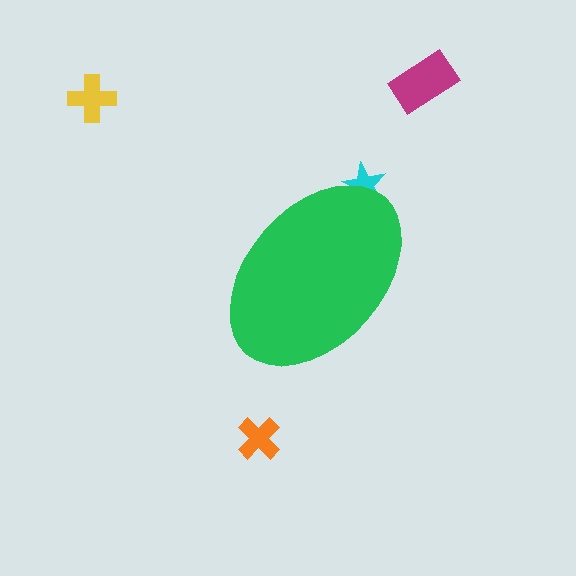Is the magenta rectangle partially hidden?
No, the magenta rectangle is fully visible.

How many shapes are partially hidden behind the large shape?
1 shape is partially hidden.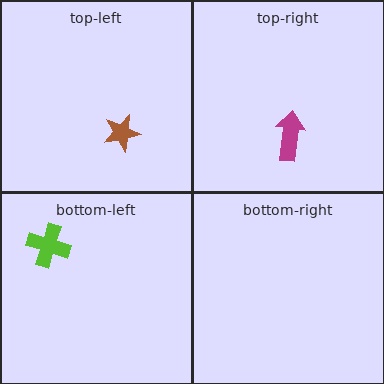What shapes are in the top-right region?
The magenta arrow.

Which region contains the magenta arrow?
The top-right region.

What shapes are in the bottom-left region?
The lime cross.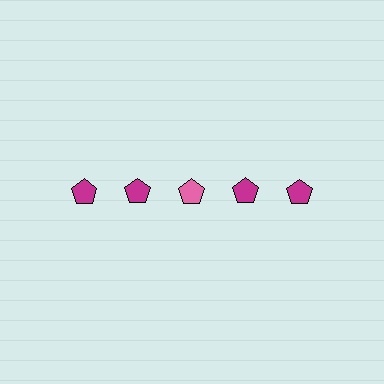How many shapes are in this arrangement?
There are 5 shapes arranged in a grid pattern.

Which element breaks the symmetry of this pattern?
The pink pentagon in the top row, center column breaks the symmetry. All other shapes are magenta pentagons.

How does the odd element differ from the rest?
It has a different color: pink instead of magenta.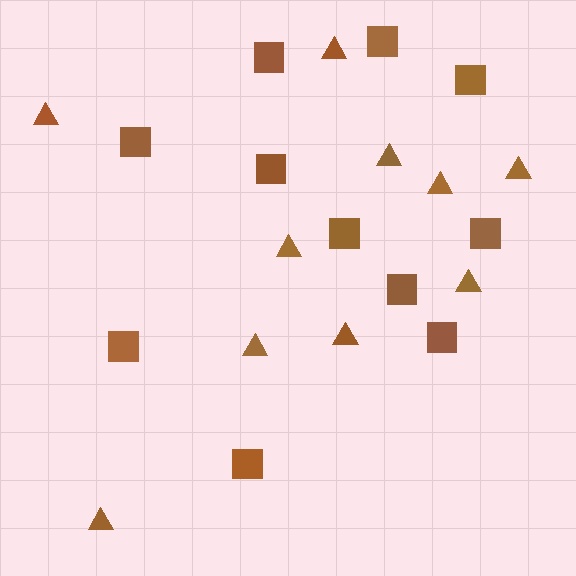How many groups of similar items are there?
There are 2 groups: one group of squares (11) and one group of triangles (10).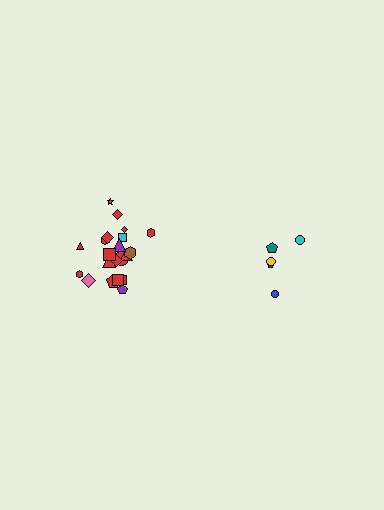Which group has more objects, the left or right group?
The left group.